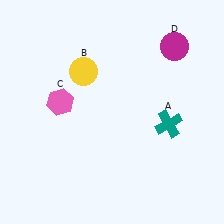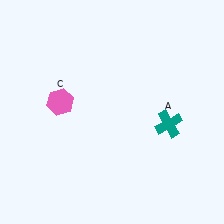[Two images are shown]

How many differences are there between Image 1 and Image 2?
There are 2 differences between the two images.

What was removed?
The magenta circle (D), the yellow circle (B) were removed in Image 2.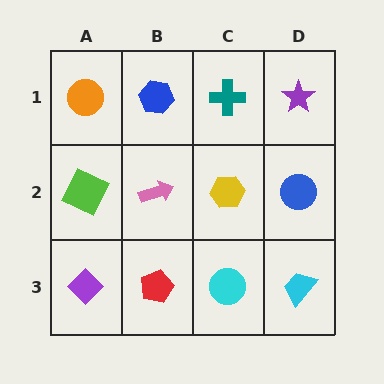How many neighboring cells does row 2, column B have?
4.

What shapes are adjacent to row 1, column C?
A yellow hexagon (row 2, column C), a blue hexagon (row 1, column B), a purple star (row 1, column D).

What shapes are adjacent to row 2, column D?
A purple star (row 1, column D), a cyan trapezoid (row 3, column D), a yellow hexagon (row 2, column C).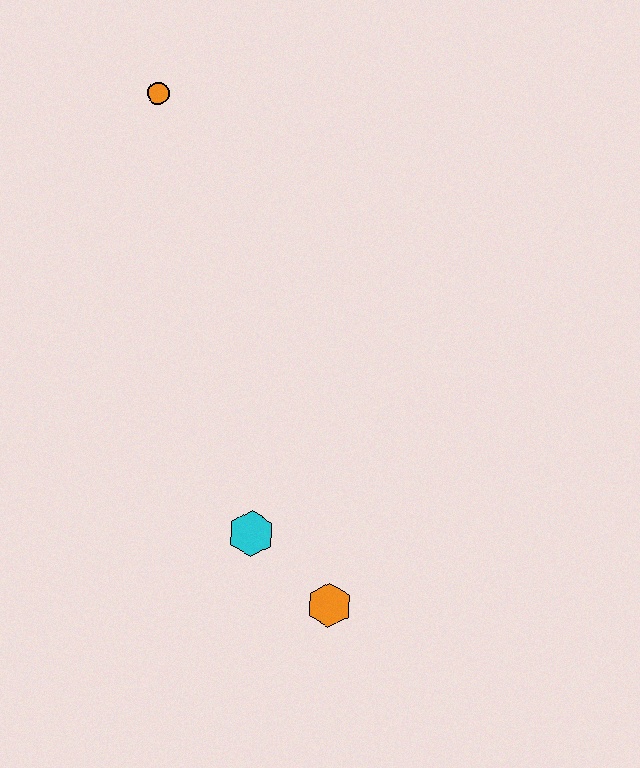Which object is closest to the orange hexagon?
The cyan hexagon is closest to the orange hexagon.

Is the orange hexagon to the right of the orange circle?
Yes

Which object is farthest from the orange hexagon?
The orange circle is farthest from the orange hexagon.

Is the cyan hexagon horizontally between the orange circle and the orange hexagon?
Yes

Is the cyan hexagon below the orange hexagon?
No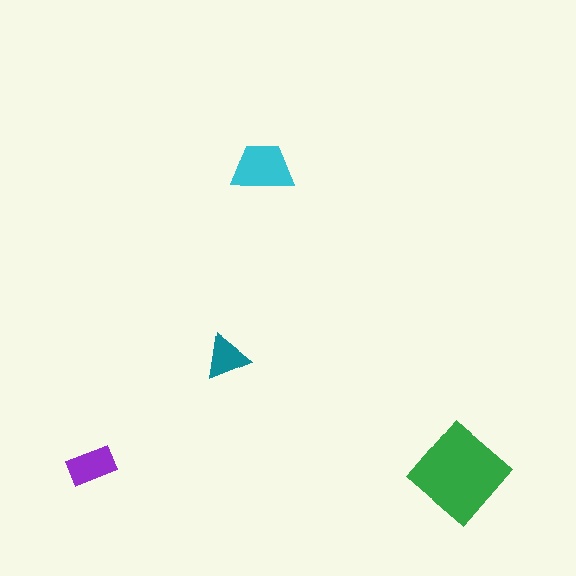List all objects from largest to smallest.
The green diamond, the cyan trapezoid, the purple rectangle, the teal triangle.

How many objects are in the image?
There are 4 objects in the image.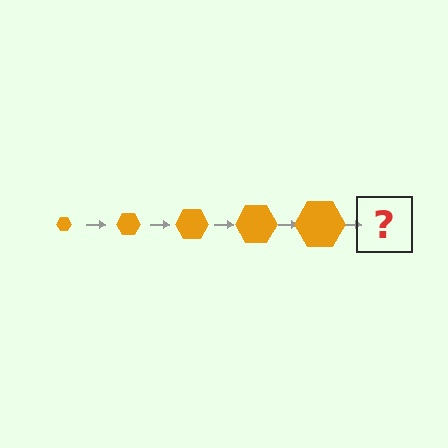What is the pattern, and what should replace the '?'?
The pattern is that the hexagon gets progressively larger each step. The '?' should be an orange hexagon, larger than the previous one.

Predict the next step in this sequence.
The next step is an orange hexagon, larger than the previous one.